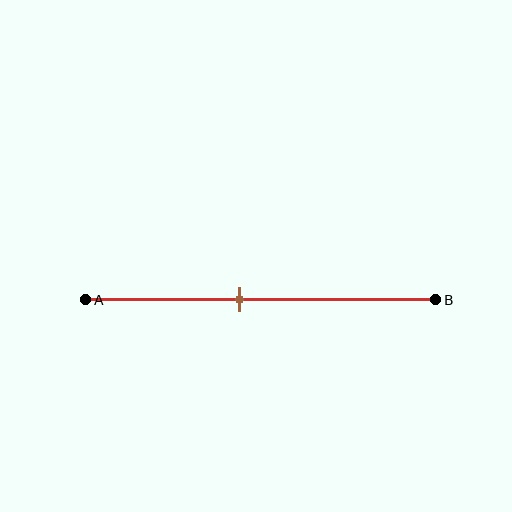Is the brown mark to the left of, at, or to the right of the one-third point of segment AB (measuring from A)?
The brown mark is to the right of the one-third point of segment AB.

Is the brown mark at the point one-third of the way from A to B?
No, the mark is at about 45% from A, not at the 33% one-third point.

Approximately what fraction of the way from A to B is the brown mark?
The brown mark is approximately 45% of the way from A to B.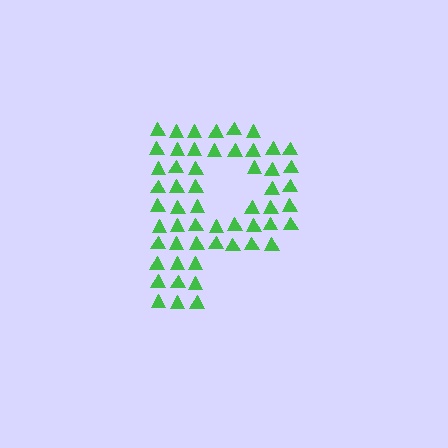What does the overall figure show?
The overall figure shows the letter P.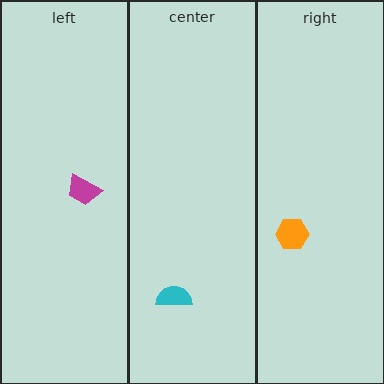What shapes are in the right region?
The orange hexagon.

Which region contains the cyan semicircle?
The center region.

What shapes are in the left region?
The magenta trapezoid.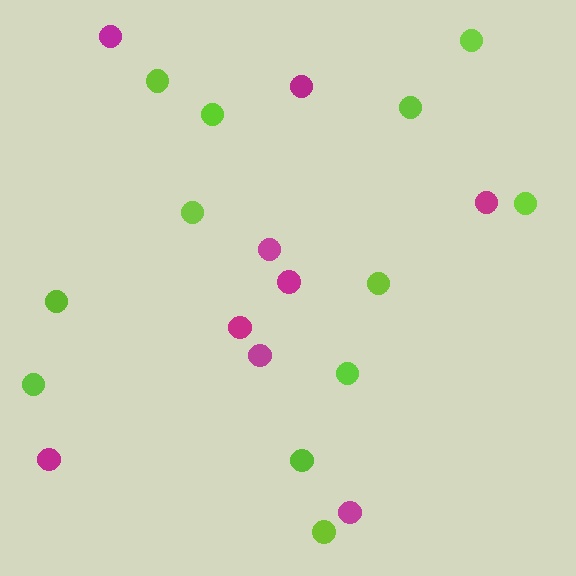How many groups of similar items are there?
There are 2 groups: one group of lime circles (12) and one group of magenta circles (9).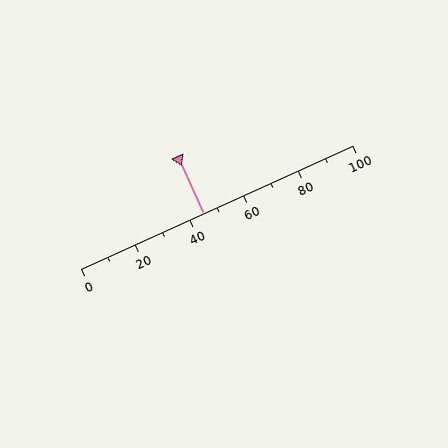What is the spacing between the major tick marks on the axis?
The major ticks are spaced 20 apart.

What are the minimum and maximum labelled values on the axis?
The axis runs from 0 to 100.